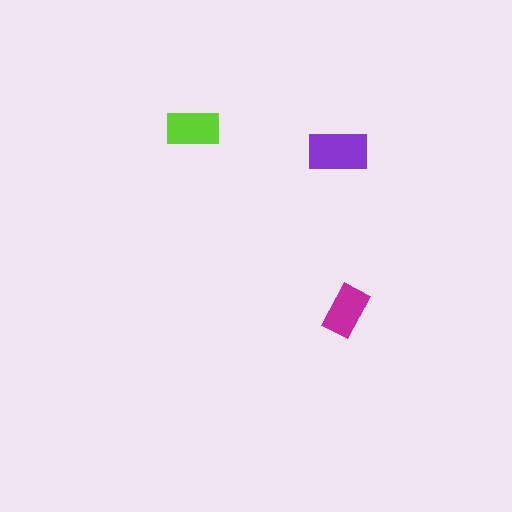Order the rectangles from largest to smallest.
the purple one, the lime one, the magenta one.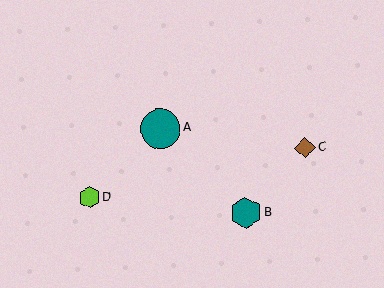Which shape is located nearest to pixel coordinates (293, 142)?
The brown diamond (labeled C) at (305, 148) is nearest to that location.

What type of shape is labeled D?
Shape D is a lime hexagon.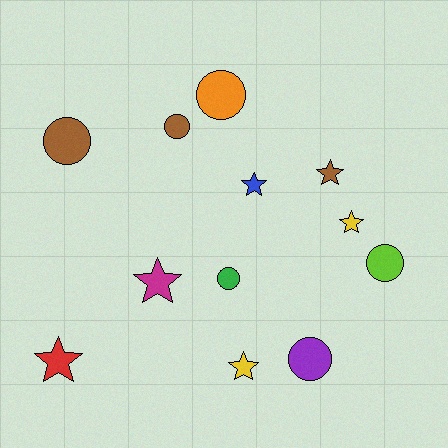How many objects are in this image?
There are 12 objects.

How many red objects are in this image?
There is 1 red object.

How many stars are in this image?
There are 6 stars.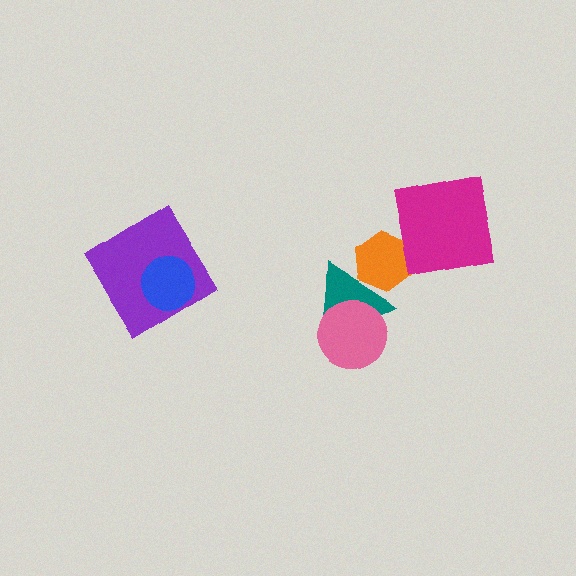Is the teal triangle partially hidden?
Yes, it is partially covered by another shape.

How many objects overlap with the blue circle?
1 object overlaps with the blue circle.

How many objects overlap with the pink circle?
1 object overlaps with the pink circle.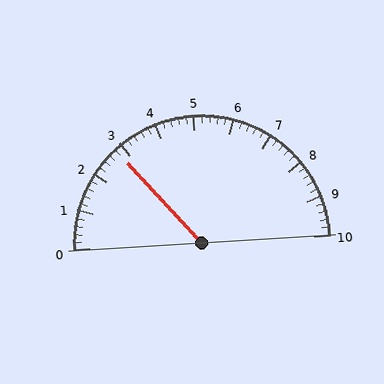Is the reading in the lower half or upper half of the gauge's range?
The reading is in the lower half of the range (0 to 10).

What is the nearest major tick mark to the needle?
The nearest major tick mark is 3.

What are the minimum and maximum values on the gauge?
The gauge ranges from 0 to 10.